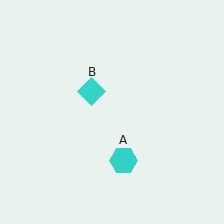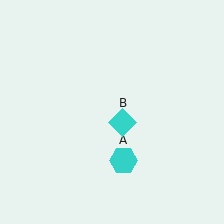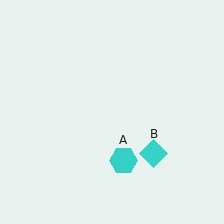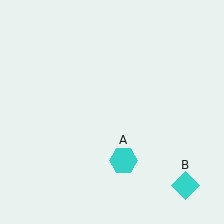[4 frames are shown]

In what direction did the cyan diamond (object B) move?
The cyan diamond (object B) moved down and to the right.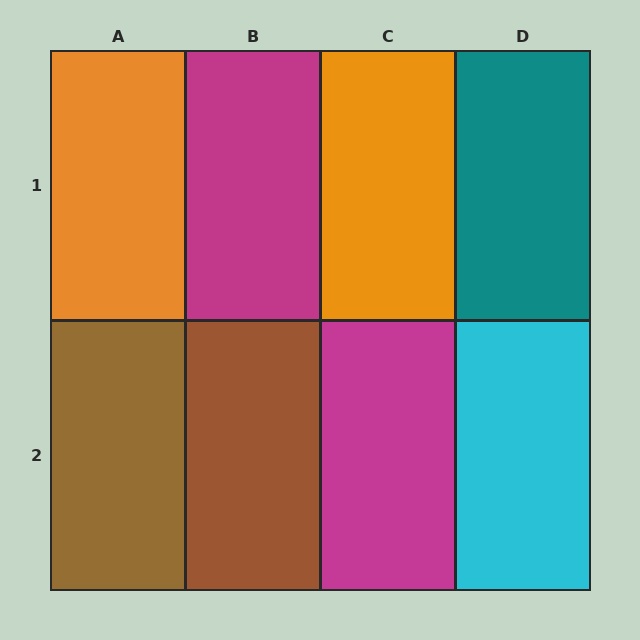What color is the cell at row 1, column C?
Orange.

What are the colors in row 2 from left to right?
Brown, brown, magenta, cyan.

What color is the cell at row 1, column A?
Orange.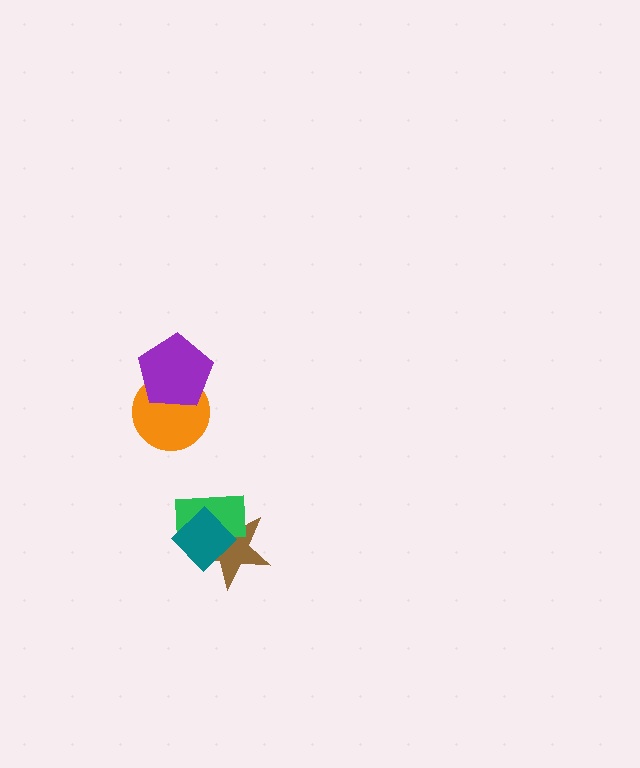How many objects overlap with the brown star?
2 objects overlap with the brown star.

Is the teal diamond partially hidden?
No, no other shape covers it.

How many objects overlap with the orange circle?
1 object overlaps with the orange circle.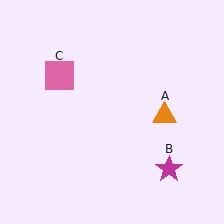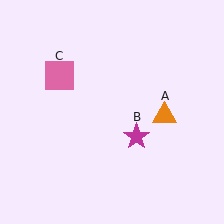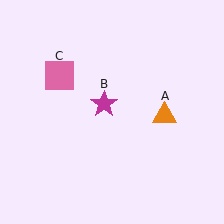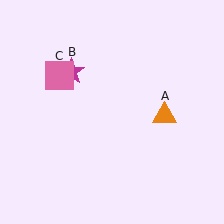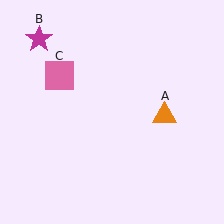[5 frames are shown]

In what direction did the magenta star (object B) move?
The magenta star (object B) moved up and to the left.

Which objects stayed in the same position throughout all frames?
Orange triangle (object A) and pink square (object C) remained stationary.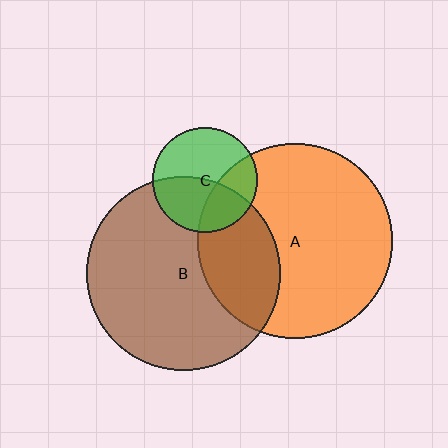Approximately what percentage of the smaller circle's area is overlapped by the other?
Approximately 30%.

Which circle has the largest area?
Circle A (orange).